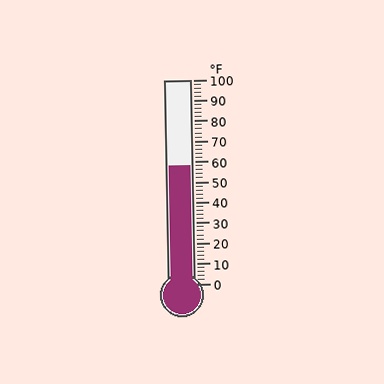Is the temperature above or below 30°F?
The temperature is above 30°F.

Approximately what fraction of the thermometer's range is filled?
The thermometer is filled to approximately 60% of its range.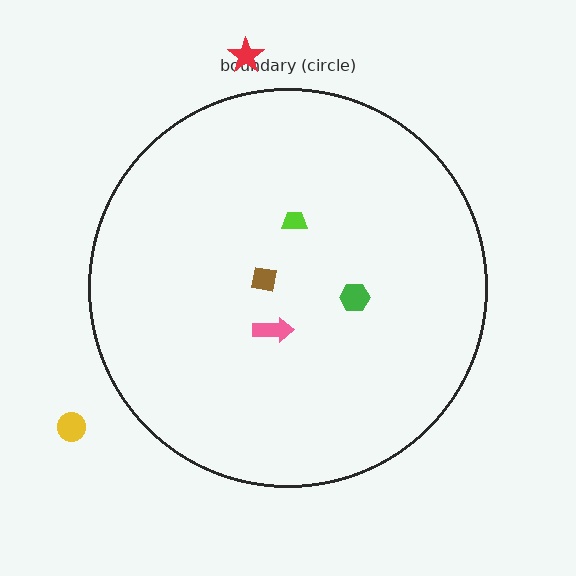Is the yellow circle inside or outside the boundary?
Outside.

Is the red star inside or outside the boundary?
Outside.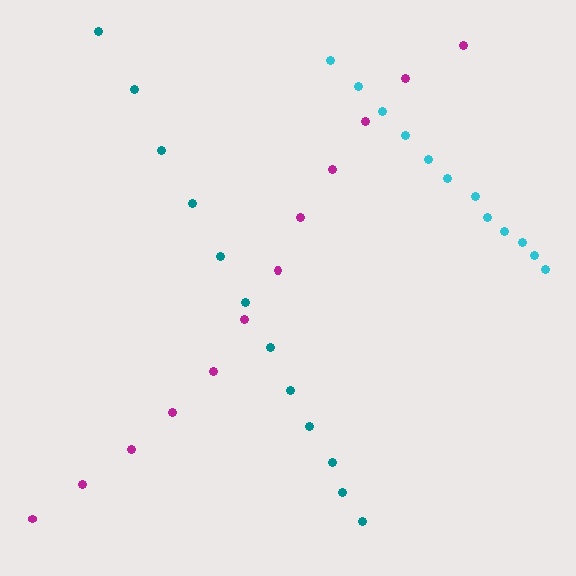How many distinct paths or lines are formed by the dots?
There are 3 distinct paths.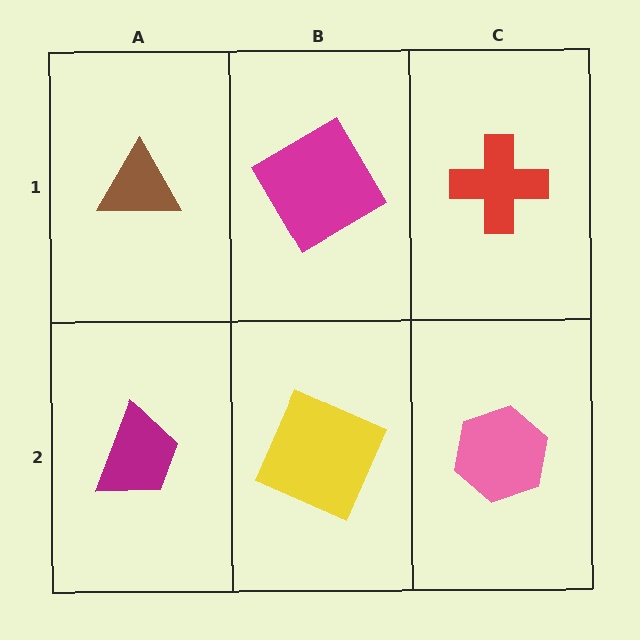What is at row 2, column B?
A yellow square.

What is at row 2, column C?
A pink hexagon.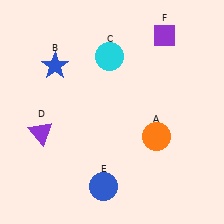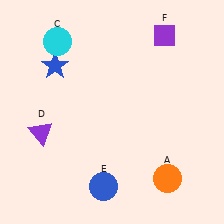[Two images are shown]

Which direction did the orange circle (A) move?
The orange circle (A) moved down.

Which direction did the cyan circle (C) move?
The cyan circle (C) moved left.